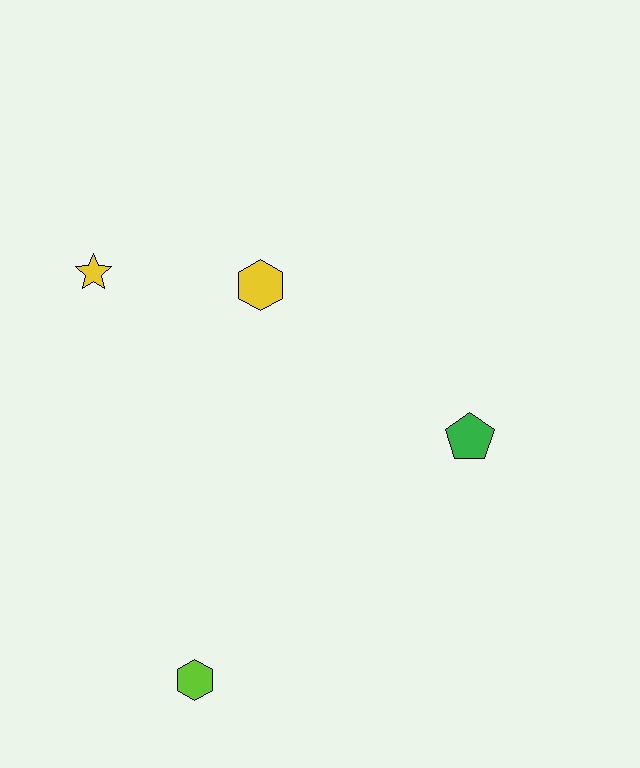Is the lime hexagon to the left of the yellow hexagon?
Yes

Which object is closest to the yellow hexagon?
The yellow star is closest to the yellow hexagon.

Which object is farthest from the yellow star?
The lime hexagon is farthest from the yellow star.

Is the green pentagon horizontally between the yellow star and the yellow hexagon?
No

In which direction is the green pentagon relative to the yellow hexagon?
The green pentagon is to the right of the yellow hexagon.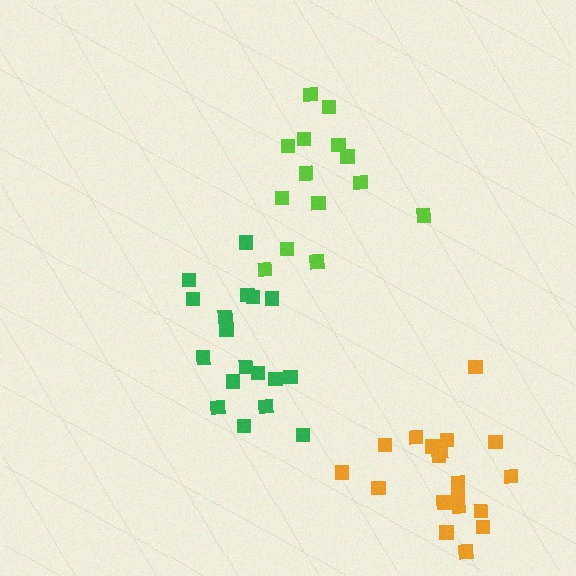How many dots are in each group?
Group 1: 14 dots, Group 2: 18 dots, Group 3: 19 dots (51 total).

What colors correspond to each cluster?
The clusters are colored: lime, green, orange.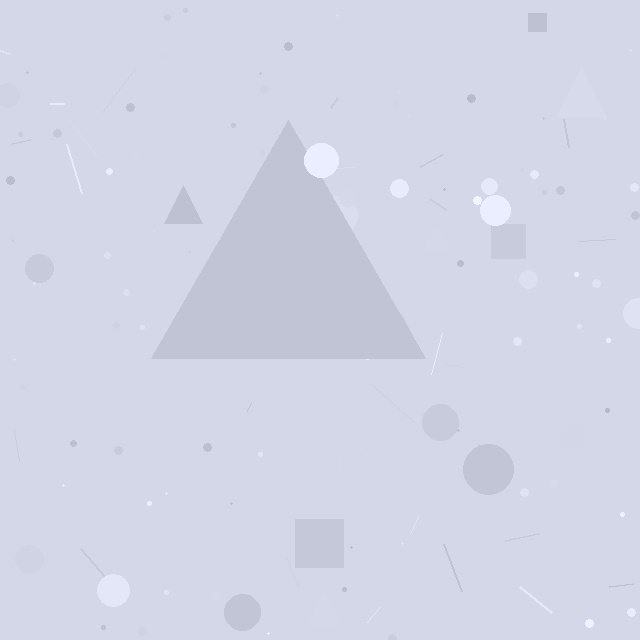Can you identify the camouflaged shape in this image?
The camouflaged shape is a triangle.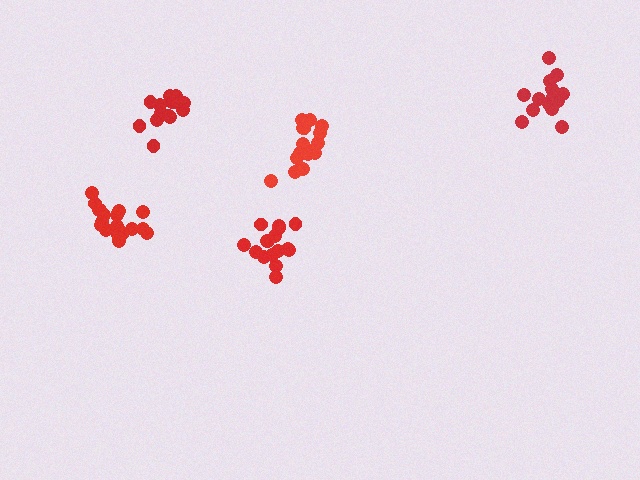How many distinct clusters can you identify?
There are 5 distinct clusters.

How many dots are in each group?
Group 1: 15 dots, Group 2: 16 dots, Group 3: 16 dots, Group 4: 19 dots, Group 5: 18 dots (84 total).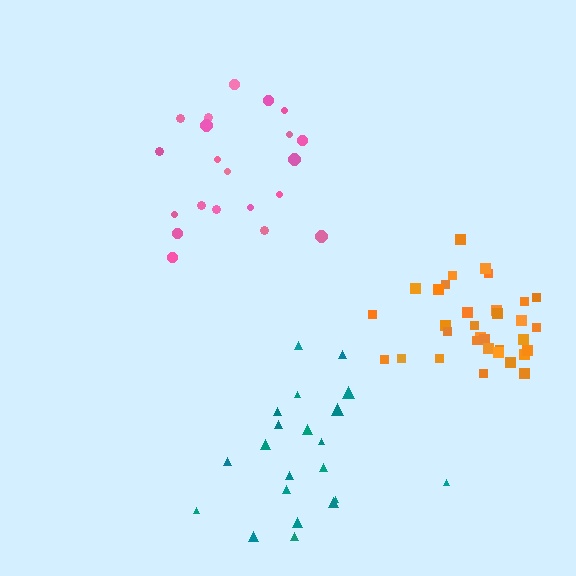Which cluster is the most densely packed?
Orange.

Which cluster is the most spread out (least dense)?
Teal.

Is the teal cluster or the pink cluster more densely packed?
Pink.